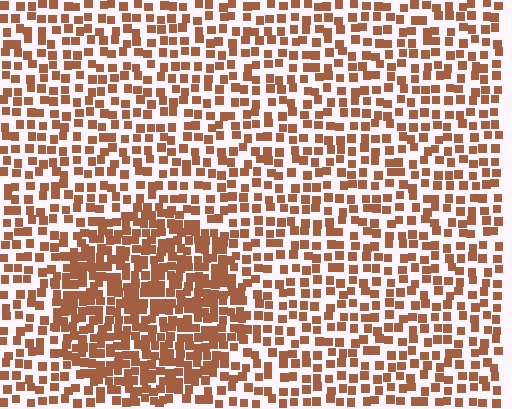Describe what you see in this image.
The image contains small brown elements arranged at two different densities. A circle-shaped region is visible where the elements are more densely packed than the surrounding area.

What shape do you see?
I see a circle.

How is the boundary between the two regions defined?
The boundary is defined by a change in element density (approximately 1.9x ratio). All elements are the same color, size, and shape.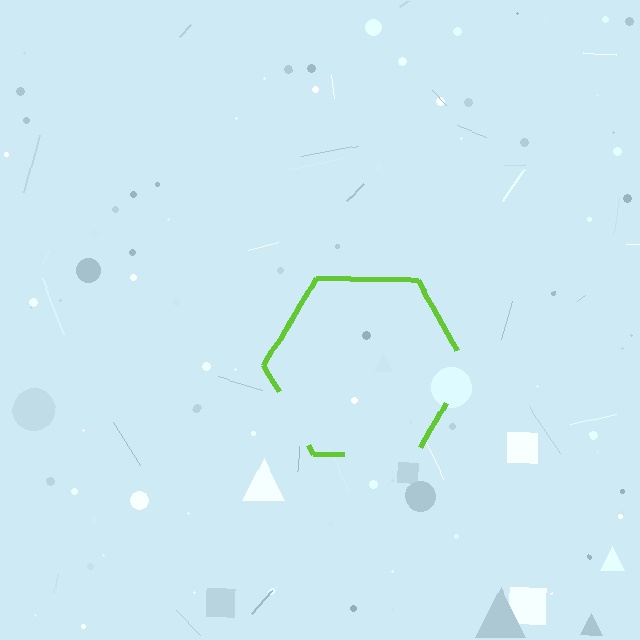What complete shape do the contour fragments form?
The contour fragments form a hexagon.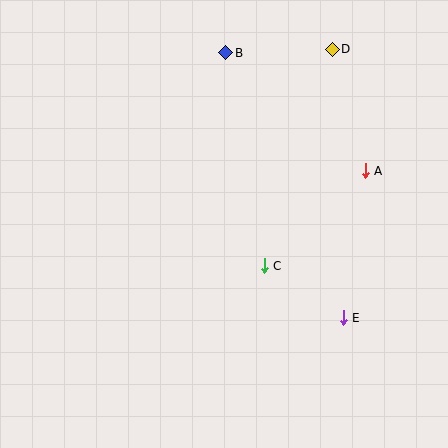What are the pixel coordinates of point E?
Point E is at (343, 318).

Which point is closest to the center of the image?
Point C at (264, 266) is closest to the center.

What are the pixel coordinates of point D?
Point D is at (332, 49).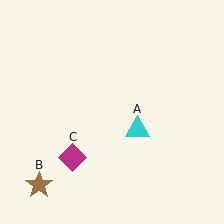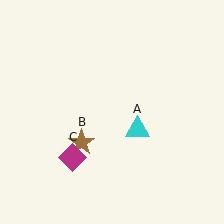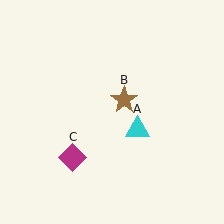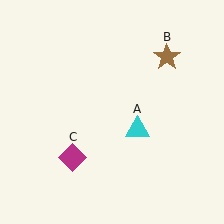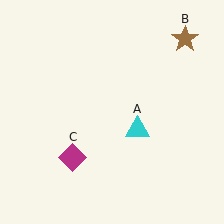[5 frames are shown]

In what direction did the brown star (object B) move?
The brown star (object B) moved up and to the right.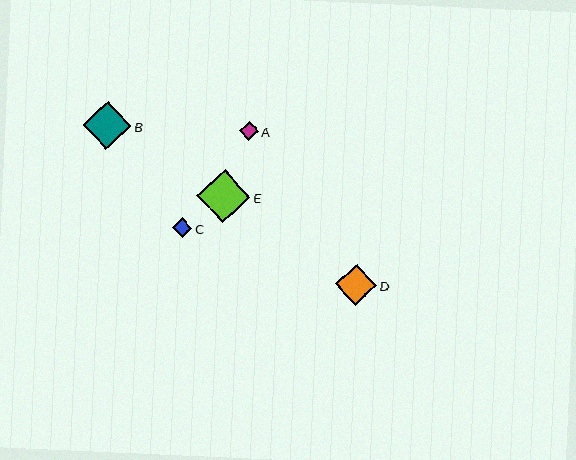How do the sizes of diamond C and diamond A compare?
Diamond C and diamond A are approximately the same size.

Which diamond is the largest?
Diamond E is the largest with a size of approximately 53 pixels.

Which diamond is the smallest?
Diamond A is the smallest with a size of approximately 19 pixels.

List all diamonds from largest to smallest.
From largest to smallest: E, B, D, C, A.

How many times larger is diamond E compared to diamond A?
Diamond E is approximately 2.9 times the size of diamond A.